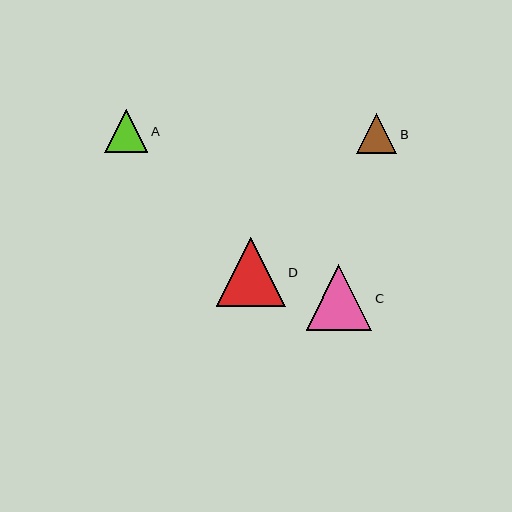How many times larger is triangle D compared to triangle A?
Triangle D is approximately 1.6 times the size of triangle A.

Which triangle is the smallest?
Triangle B is the smallest with a size of approximately 40 pixels.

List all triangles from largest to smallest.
From largest to smallest: D, C, A, B.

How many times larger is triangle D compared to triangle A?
Triangle D is approximately 1.6 times the size of triangle A.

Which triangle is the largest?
Triangle D is the largest with a size of approximately 69 pixels.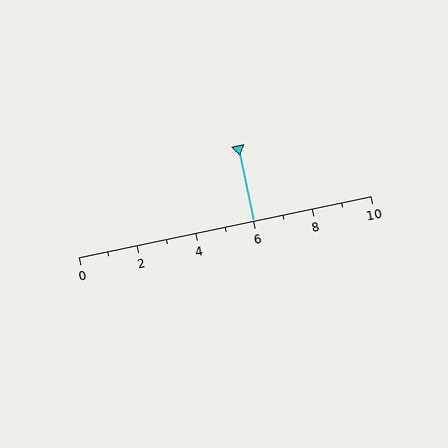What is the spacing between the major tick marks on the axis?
The major ticks are spaced 2 apart.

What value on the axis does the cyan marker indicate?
The marker indicates approximately 6.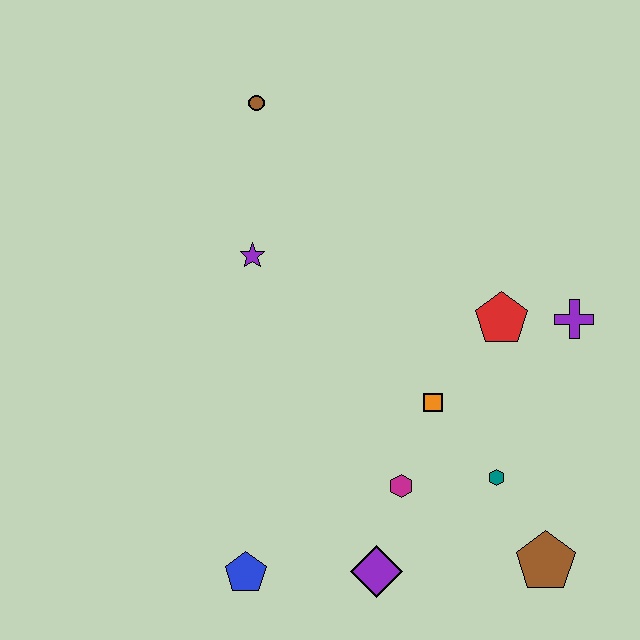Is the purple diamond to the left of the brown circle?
No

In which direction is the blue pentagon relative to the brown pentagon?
The blue pentagon is to the left of the brown pentagon.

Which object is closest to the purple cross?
The red pentagon is closest to the purple cross.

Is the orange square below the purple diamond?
No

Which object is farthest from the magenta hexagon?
The brown circle is farthest from the magenta hexagon.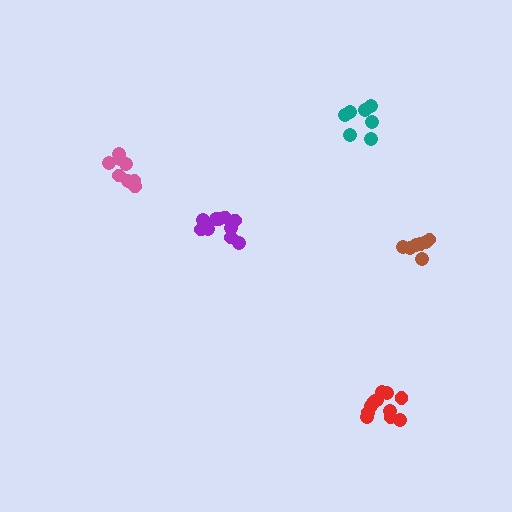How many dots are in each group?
Group 1: 10 dots, Group 2: 7 dots, Group 3: 8 dots, Group 4: 11 dots, Group 5: 7 dots (43 total).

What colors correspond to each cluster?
The clusters are colored: purple, teal, pink, red, brown.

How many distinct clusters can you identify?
There are 5 distinct clusters.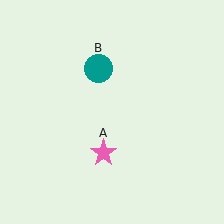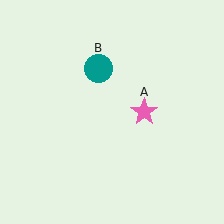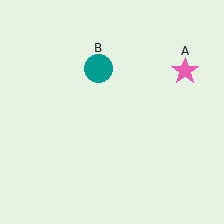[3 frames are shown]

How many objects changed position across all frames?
1 object changed position: pink star (object A).